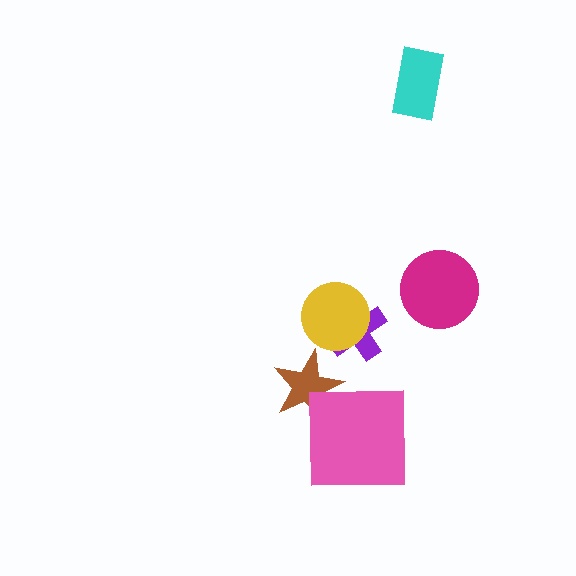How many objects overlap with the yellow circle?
1 object overlaps with the yellow circle.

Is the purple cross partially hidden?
Yes, it is partially covered by another shape.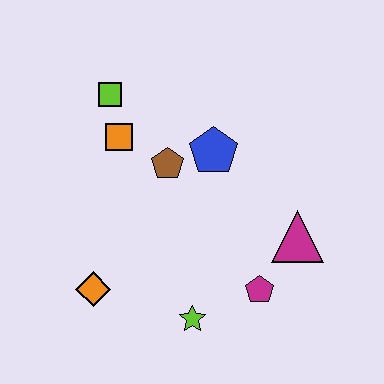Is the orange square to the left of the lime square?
No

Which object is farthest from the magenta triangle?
The lime square is farthest from the magenta triangle.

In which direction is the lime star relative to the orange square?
The lime star is below the orange square.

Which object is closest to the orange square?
The lime square is closest to the orange square.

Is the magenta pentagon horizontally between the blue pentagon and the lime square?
No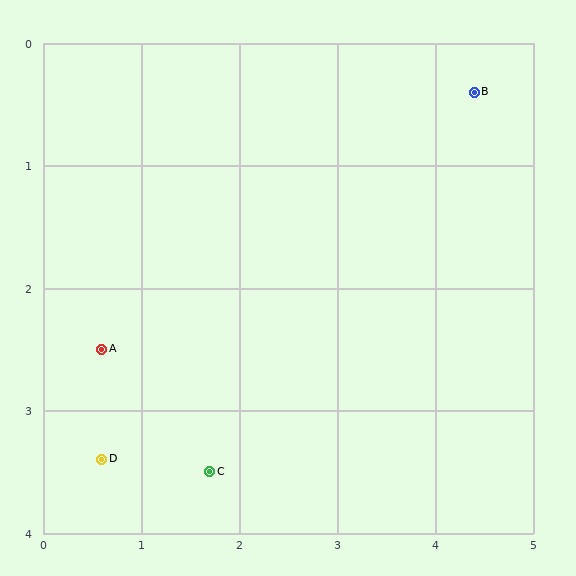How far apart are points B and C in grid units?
Points B and C are about 4.1 grid units apart.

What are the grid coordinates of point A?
Point A is at approximately (0.6, 2.5).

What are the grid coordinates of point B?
Point B is at approximately (4.4, 0.4).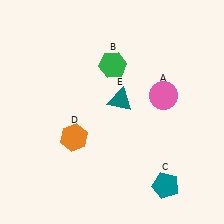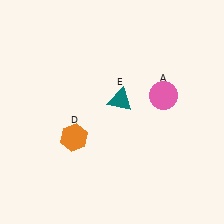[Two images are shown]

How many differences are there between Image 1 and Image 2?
There are 2 differences between the two images.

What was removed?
The green hexagon (B), the teal pentagon (C) were removed in Image 2.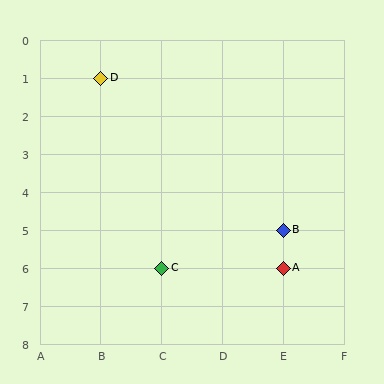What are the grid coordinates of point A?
Point A is at grid coordinates (E, 6).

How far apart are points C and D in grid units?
Points C and D are 1 column and 5 rows apart (about 5.1 grid units diagonally).